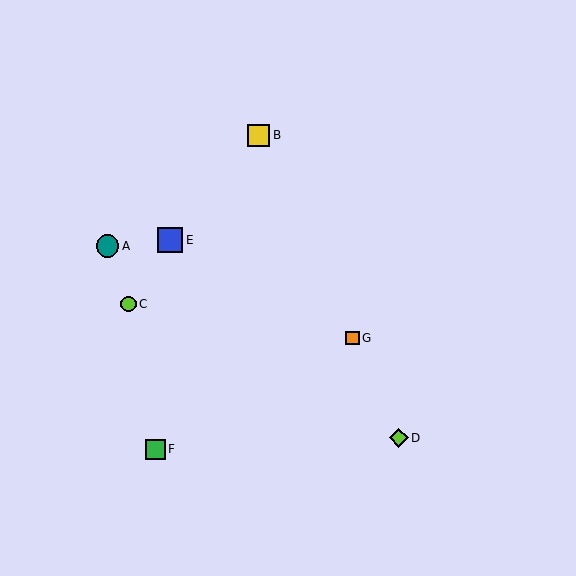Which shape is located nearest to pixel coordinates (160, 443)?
The green square (labeled F) at (155, 449) is nearest to that location.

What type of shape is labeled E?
Shape E is a blue square.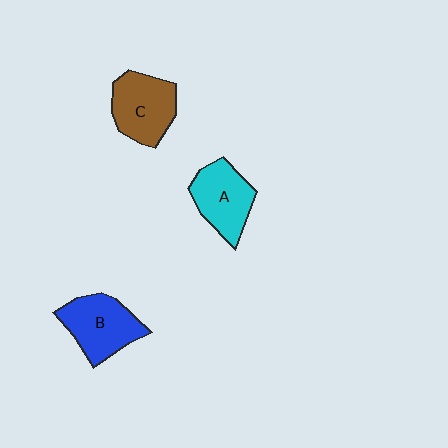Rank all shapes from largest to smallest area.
From largest to smallest: B (blue), C (brown), A (cyan).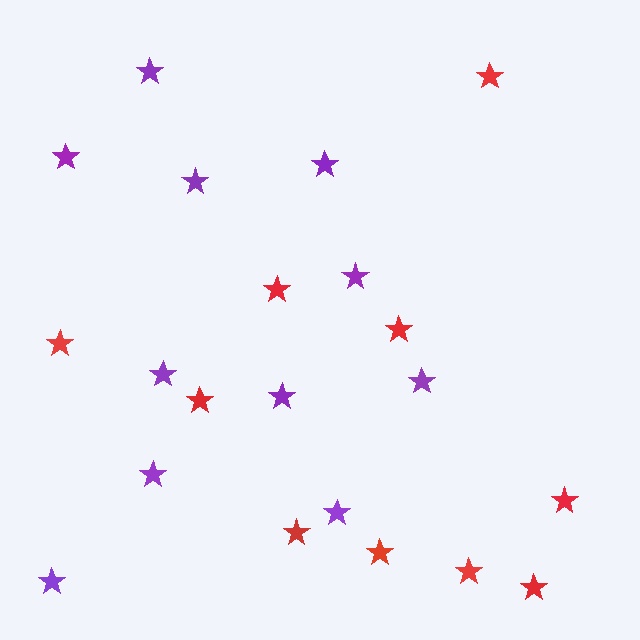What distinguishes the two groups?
There are 2 groups: one group of red stars (10) and one group of purple stars (11).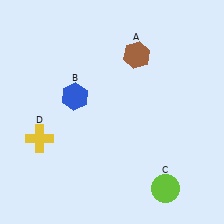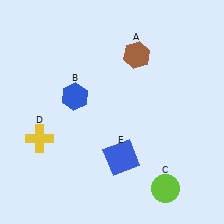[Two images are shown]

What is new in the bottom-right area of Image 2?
A blue square (E) was added in the bottom-right area of Image 2.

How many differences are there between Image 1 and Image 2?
There is 1 difference between the two images.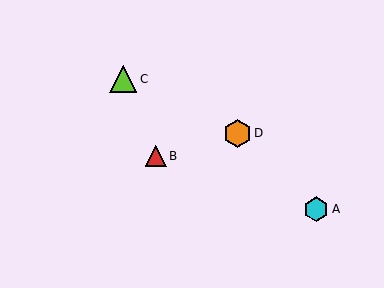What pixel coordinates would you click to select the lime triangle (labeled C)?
Click at (123, 79) to select the lime triangle C.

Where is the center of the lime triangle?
The center of the lime triangle is at (123, 79).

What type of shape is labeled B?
Shape B is a red triangle.